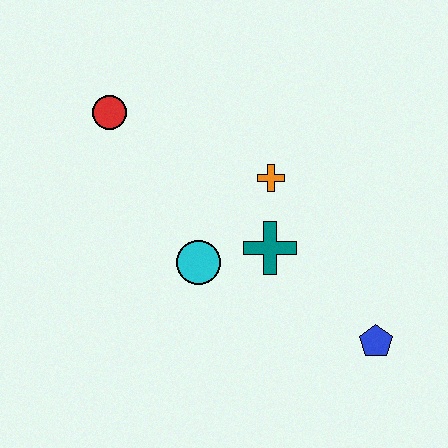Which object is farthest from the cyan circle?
The blue pentagon is farthest from the cyan circle.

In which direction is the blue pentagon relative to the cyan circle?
The blue pentagon is to the right of the cyan circle.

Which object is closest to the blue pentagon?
The teal cross is closest to the blue pentagon.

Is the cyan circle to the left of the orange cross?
Yes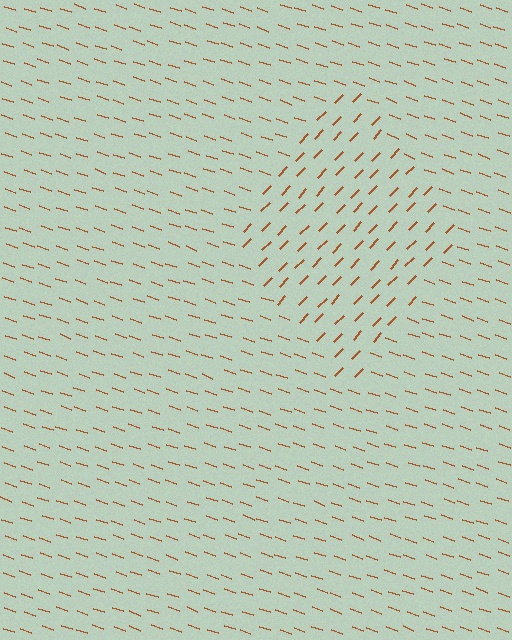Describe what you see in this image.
The image is filled with small brown line segments. A diamond region in the image has lines oriented differently from the surrounding lines, creating a visible texture boundary.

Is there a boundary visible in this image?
Yes, there is a texture boundary formed by a change in line orientation.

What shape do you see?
I see a diamond.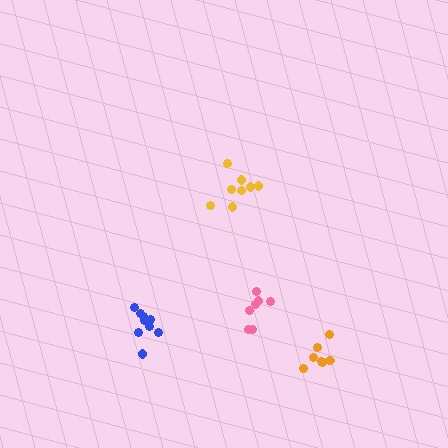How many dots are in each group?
Group 1: 8 dots, Group 2: 7 dots, Group 3: 9 dots, Group 4: 7 dots (31 total).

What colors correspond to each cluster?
The clusters are colored: yellow, pink, blue, orange.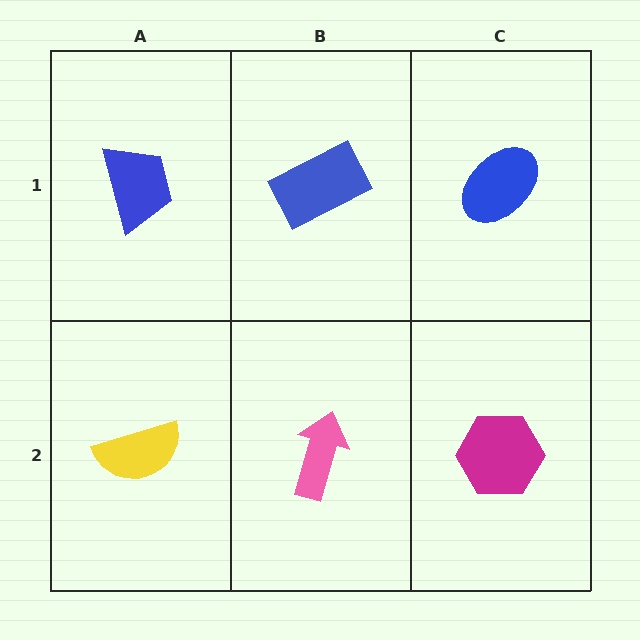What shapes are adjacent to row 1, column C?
A magenta hexagon (row 2, column C), a blue rectangle (row 1, column B).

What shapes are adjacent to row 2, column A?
A blue trapezoid (row 1, column A), a pink arrow (row 2, column B).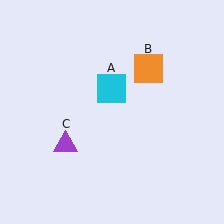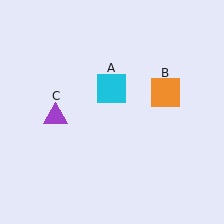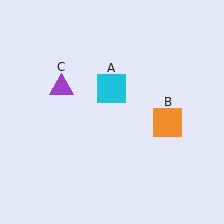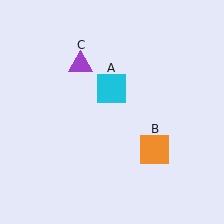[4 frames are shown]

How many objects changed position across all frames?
2 objects changed position: orange square (object B), purple triangle (object C).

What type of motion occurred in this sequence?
The orange square (object B), purple triangle (object C) rotated clockwise around the center of the scene.